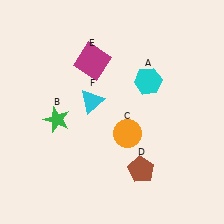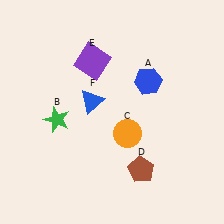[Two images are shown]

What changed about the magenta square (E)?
In Image 1, E is magenta. In Image 2, it changed to purple.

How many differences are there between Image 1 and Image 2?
There are 3 differences between the two images.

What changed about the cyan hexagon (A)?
In Image 1, A is cyan. In Image 2, it changed to blue.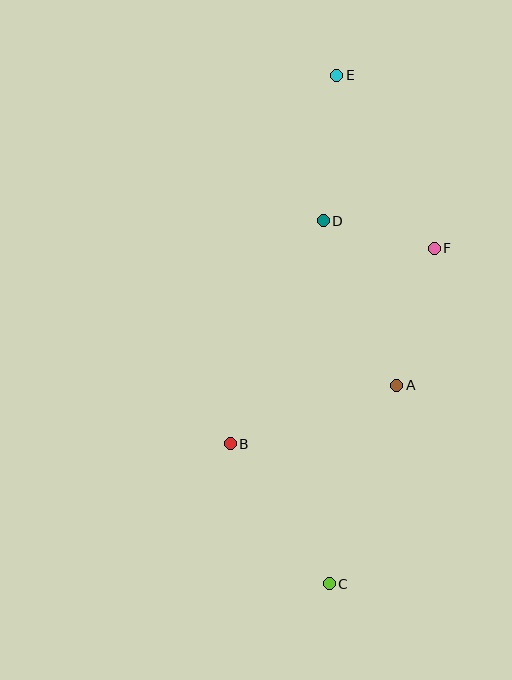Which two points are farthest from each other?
Points C and E are farthest from each other.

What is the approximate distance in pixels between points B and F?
The distance between B and F is approximately 283 pixels.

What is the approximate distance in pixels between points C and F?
The distance between C and F is approximately 352 pixels.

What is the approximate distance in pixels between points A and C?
The distance between A and C is approximately 210 pixels.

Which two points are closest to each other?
Points D and F are closest to each other.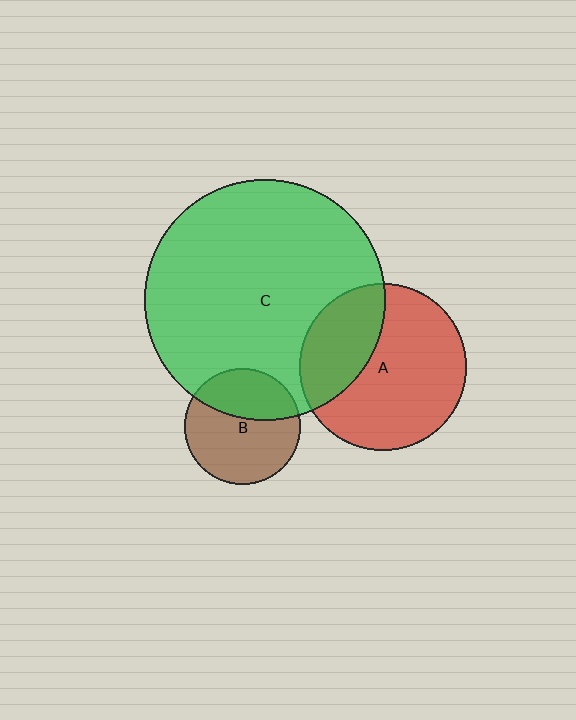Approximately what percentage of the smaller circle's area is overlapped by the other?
Approximately 30%.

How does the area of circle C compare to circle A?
Approximately 2.1 times.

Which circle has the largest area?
Circle C (green).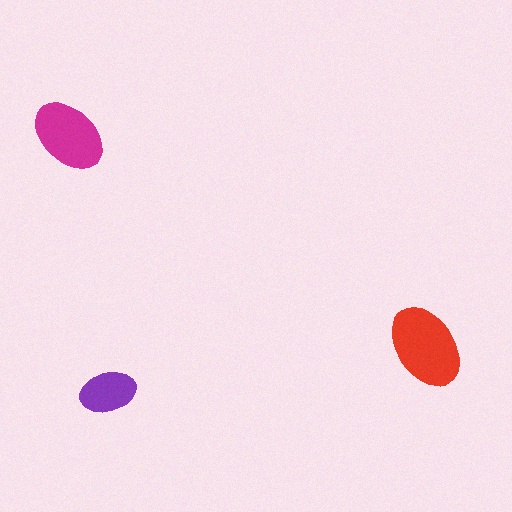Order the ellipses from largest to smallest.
the red one, the magenta one, the purple one.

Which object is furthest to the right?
The red ellipse is rightmost.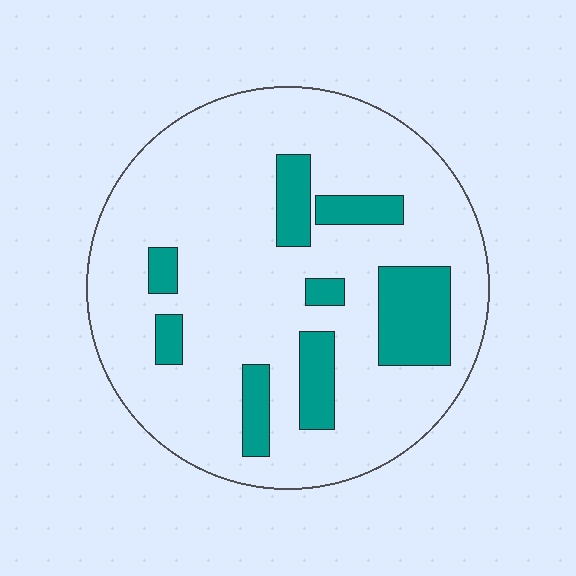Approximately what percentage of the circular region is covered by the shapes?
Approximately 20%.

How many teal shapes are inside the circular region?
8.